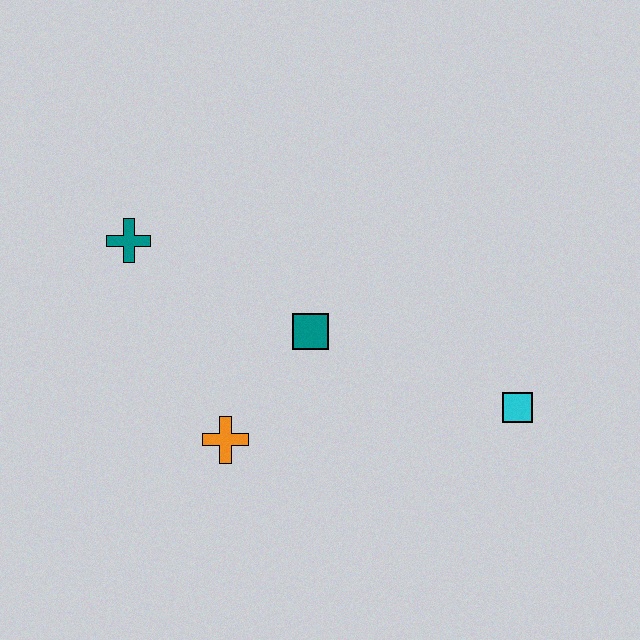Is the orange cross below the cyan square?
Yes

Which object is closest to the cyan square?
The teal square is closest to the cyan square.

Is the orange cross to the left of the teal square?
Yes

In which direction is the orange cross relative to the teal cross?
The orange cross is below the teal cross.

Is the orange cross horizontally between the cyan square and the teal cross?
Yes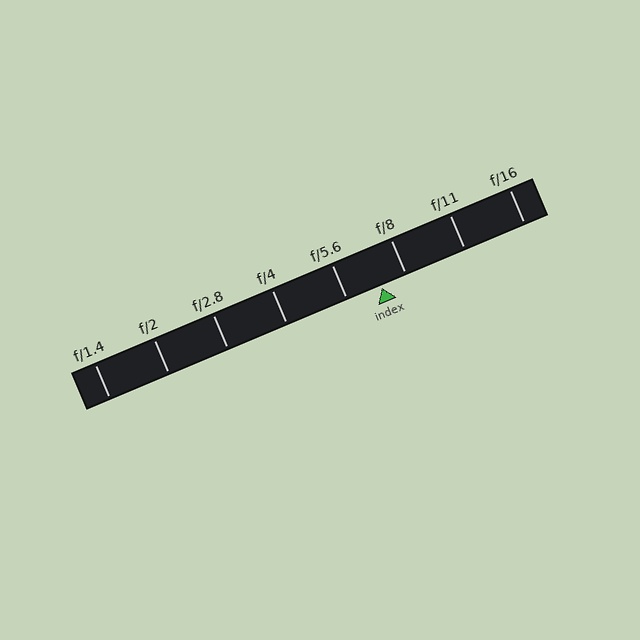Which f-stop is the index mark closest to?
The index mark is closest to f/8.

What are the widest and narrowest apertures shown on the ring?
The widest aperture shown is f/1.4 and the narrowest is f/16.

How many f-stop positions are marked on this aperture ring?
There are 8 f-stop positions marked.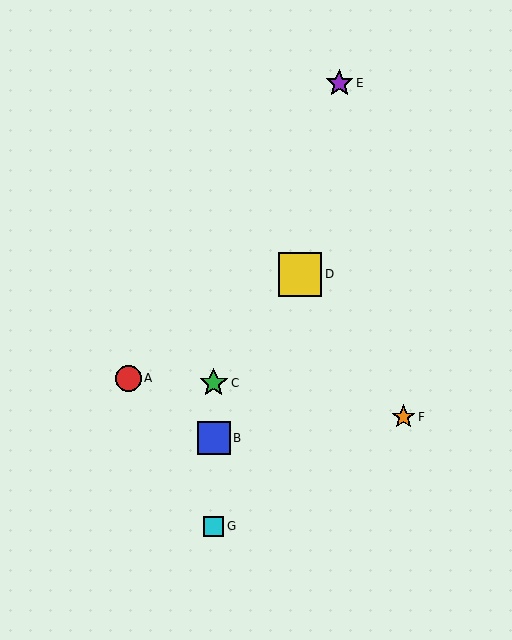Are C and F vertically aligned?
No, C is at x≈214 and F is at x≈403.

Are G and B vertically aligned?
Yes, both are at x≈214.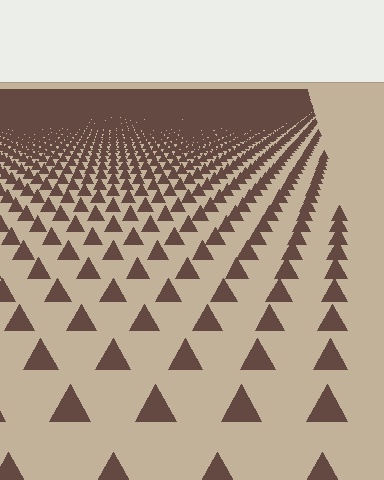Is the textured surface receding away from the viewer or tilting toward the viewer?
The surface is receding away from the viewer. Texture elements get smaller and denser toward the top.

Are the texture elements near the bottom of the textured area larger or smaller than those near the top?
Larger. Near the bottom, elements are closer to the viewer and appear at a bigger on-screen size.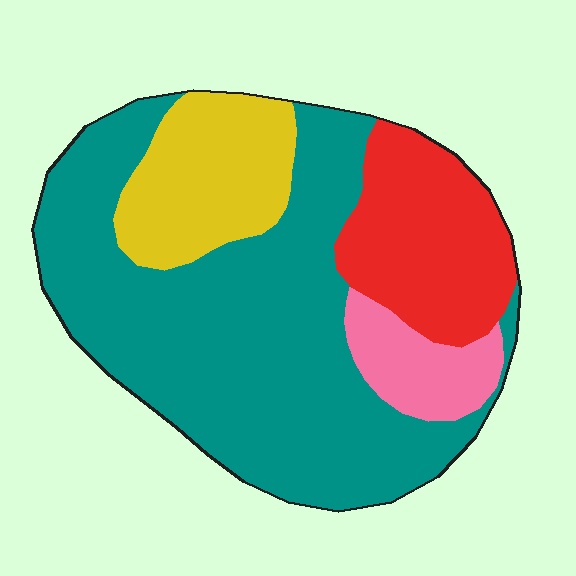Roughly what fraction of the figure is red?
Red covers 18% of the figure.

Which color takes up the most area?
Teal, at roughly 60%.